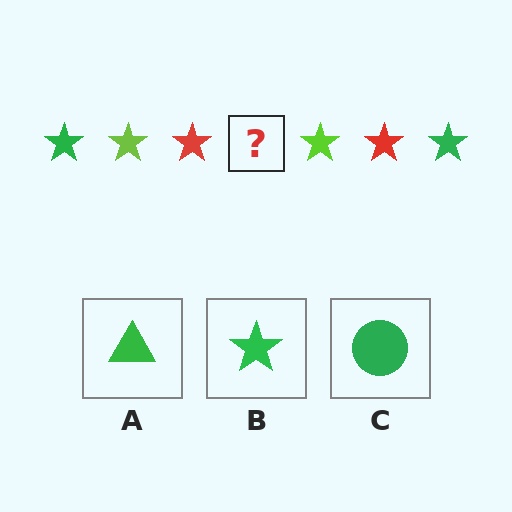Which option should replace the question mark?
Option B.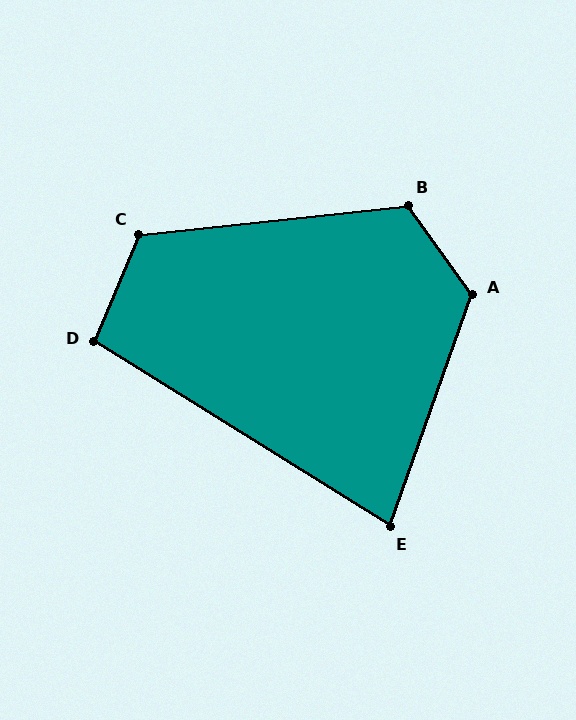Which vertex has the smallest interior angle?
E, at approximately 78 degrees.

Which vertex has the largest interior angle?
A, at approximately 125 degrees.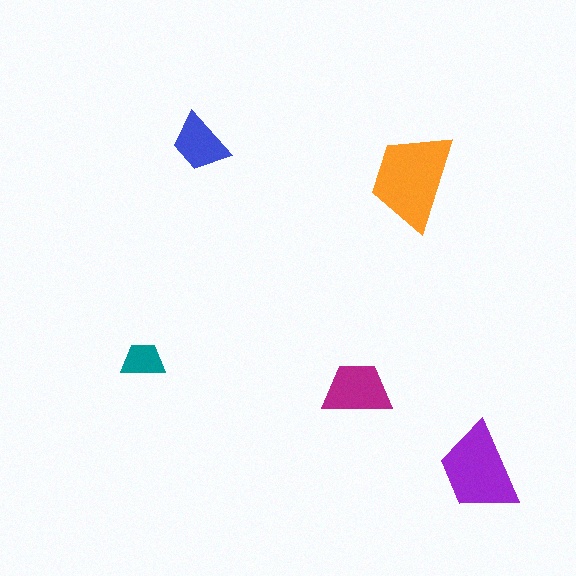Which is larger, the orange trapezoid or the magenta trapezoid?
The orange one.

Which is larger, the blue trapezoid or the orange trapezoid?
The orange one.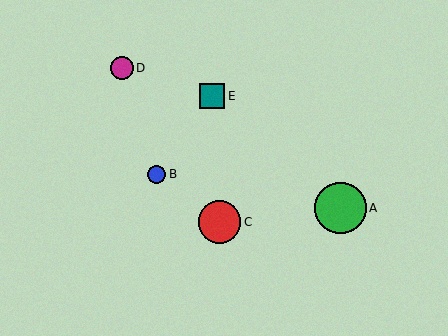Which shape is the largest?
The green circle (labeled A) is the largest.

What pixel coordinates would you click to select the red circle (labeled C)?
Click at (220, 222) to select the red circle C.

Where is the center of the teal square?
The center of the teal square is at (212, 96).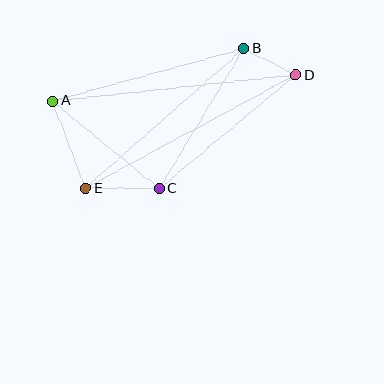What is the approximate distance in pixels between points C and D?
The distance between C and D is approximately 178 pixels.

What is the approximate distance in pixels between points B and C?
The distance between B and C is approximately 163 pixels.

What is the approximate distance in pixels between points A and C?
The distance between A and C is approximately 138 pixels.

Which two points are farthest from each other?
Points A and D are farthest from each other.